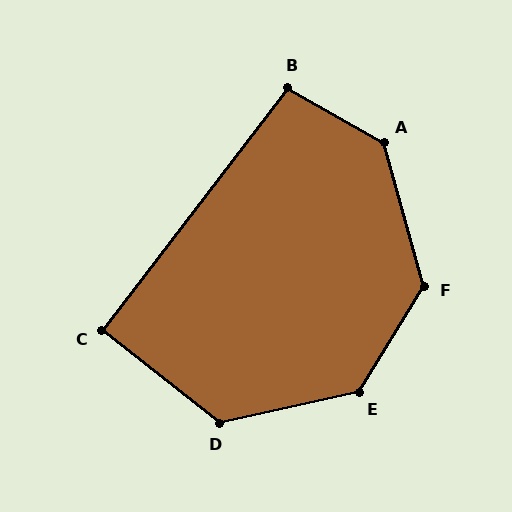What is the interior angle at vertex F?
Approximately 133 degrees (obtuse).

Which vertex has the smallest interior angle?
C, at approximately 91 degrees.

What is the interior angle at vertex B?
Approximately 98 degrees (obtuse).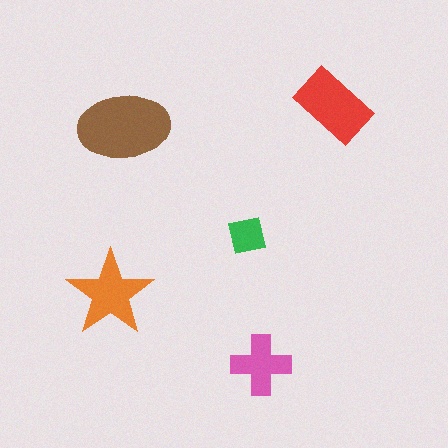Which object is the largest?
The brown ellipse.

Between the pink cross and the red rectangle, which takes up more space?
The red rectangle.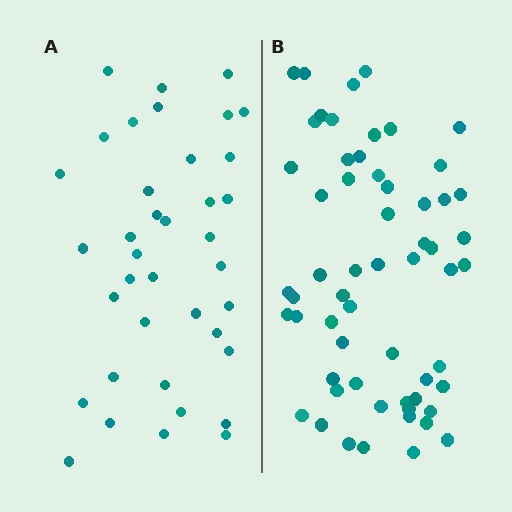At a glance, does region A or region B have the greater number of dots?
Region B (the right region) has more dots.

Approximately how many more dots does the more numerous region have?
Region B has approximately 20 more dots than region A.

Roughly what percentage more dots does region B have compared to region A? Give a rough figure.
About 55% more.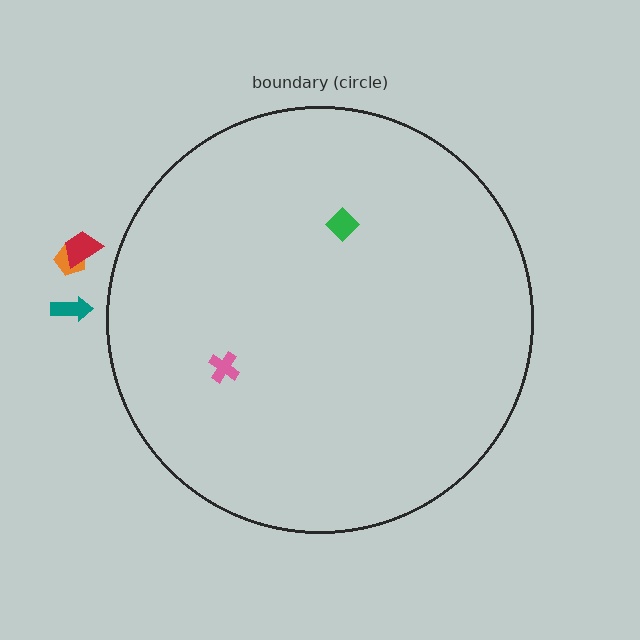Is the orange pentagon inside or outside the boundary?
Outside.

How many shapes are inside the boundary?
2 inside, 3 outside.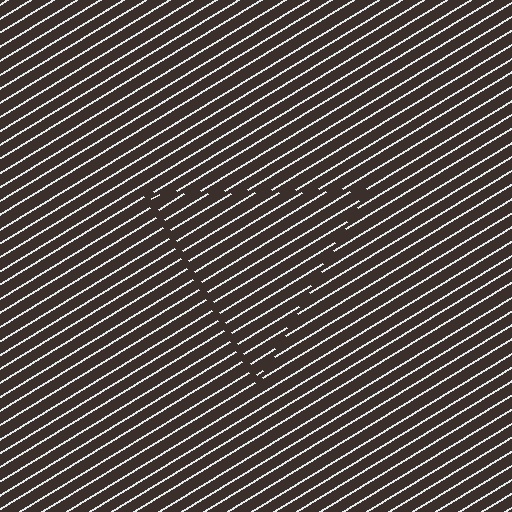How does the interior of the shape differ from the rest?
The interior of the shape contains the same grating, shifted by half a period — the contour is defined by the phase discontinuity where line-ends from the inner and outer gratings abut.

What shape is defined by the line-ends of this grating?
An illusory triangle. The interior of the shape contains the same grating, shifted by half a period — the contour is defined by the phase discontinuity where line-ends from the inner and outer gratings abut.